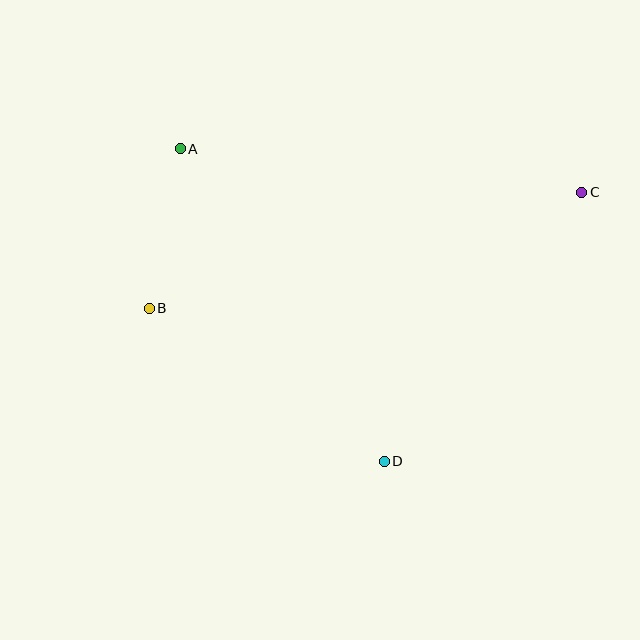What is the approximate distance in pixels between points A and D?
The distance between A and D is approximately 373 pixels.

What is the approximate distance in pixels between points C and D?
The distance between C and D is approximately 333 pixels.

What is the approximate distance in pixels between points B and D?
The distance between B and D is approximately 280 pixels.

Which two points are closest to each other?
Points A and B are closest to each other.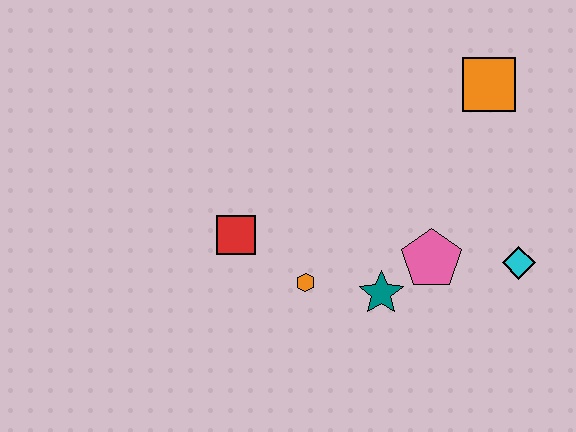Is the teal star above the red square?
No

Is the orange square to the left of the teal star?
No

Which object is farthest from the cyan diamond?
The red square is farthest from the cyan diamond.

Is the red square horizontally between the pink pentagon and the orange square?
No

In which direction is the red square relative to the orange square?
The red square is to the left of the orange square.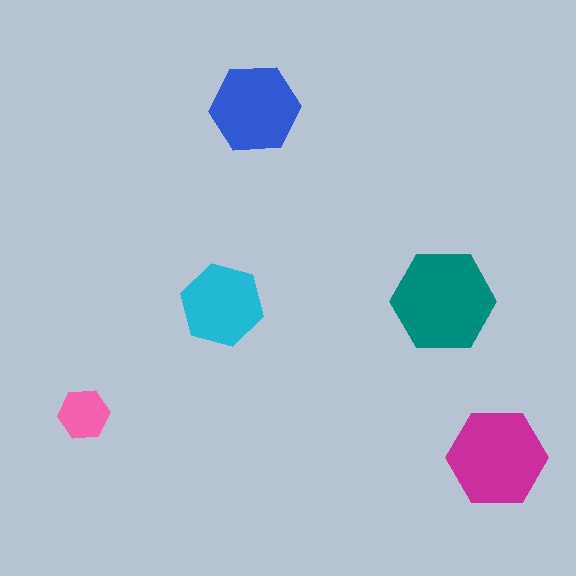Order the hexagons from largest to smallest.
the teal one, the magenta one, the blue one, the cyan one, the pink one.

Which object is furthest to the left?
The pink hexagon is leftmost.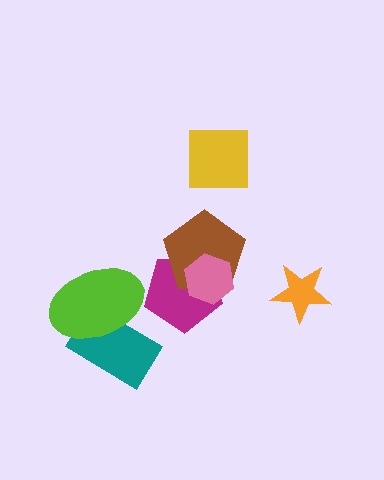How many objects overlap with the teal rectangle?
1 object overlaps with the teal rectangle.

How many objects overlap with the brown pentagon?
2 objects overlap with the brown pentagon.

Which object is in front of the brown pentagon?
The pink hexagon is in front of the brown pentagon.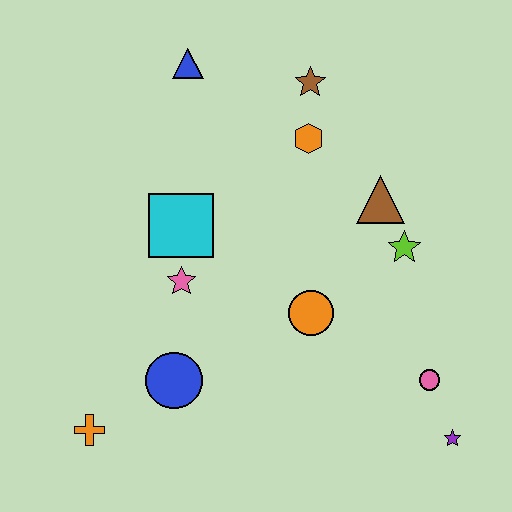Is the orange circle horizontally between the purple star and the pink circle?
No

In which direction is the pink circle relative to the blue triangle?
The pink circle is below the blue triangle.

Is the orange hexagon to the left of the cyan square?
No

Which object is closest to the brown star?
The orange hexagon is closest to the brown star.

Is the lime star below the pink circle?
No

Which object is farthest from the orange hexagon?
The orange cross is farthest from the orange hexagon.